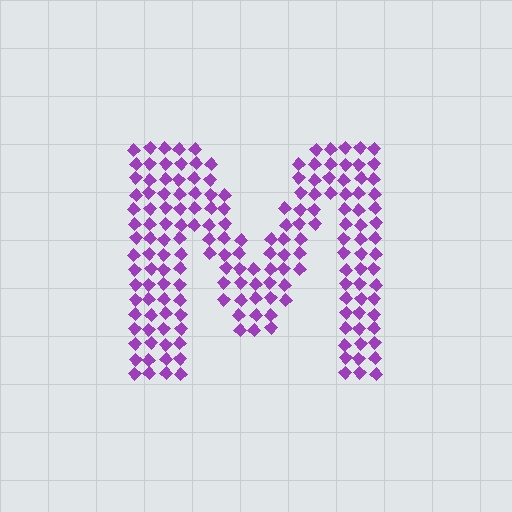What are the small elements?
The small elements are diamonds.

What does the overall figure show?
The overall figure shows the letter M.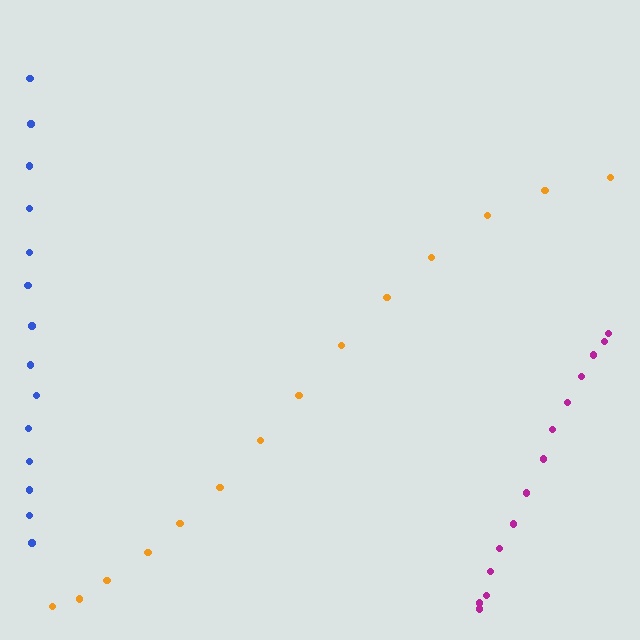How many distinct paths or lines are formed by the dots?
There are 3 distinct paths.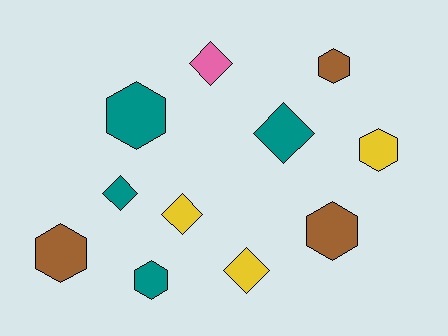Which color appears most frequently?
Teal, with 4 objects.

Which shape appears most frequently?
Hexagon, with 6 objects.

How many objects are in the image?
There are 11 objects.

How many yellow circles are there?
There are no yellow circles.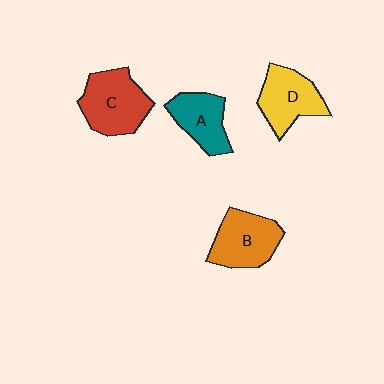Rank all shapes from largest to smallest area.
From largest to smallest: C (red), B (orange), D (yellow), A (teal).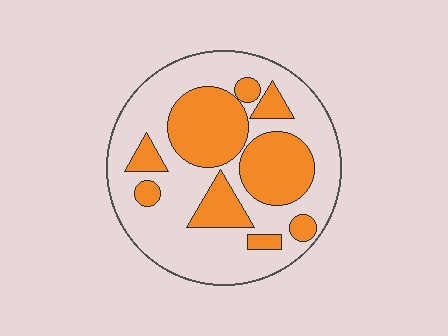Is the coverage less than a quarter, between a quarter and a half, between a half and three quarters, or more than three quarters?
Between a quarter and a half.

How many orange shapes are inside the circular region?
9.